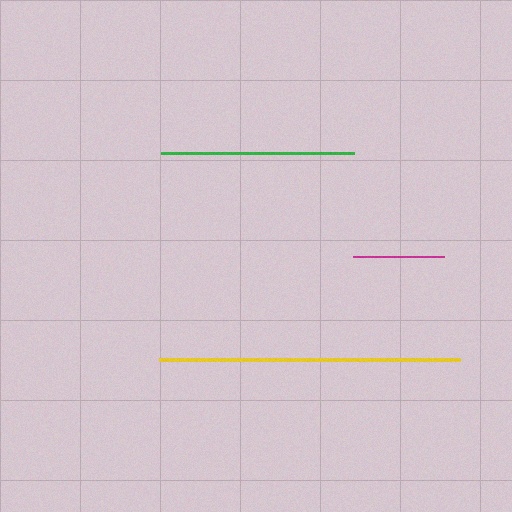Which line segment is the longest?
The yellow line is the longest at approximately 301 pixels.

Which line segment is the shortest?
The magenta line is the shortest at approximately 91 pixels.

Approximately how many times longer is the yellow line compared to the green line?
The yellow line is approximately 1.6 times the length of the green line.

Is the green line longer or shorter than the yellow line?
The yellow line is longer than the green line.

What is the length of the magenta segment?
The magenta segment is approximately 91 pixels long.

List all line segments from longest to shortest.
From longest to shortest: yellow, green, magenta.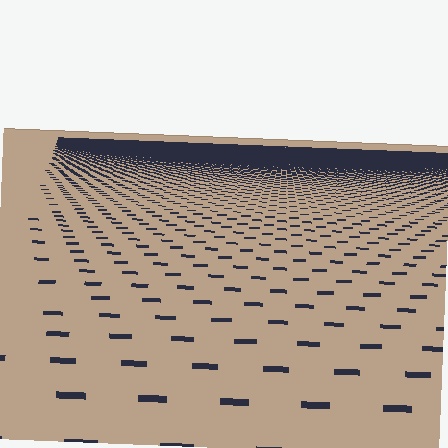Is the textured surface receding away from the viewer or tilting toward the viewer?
The surface is receding away from the viewer. Texture elements get smaller and denser toward the top.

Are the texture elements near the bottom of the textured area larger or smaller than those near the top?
Larger. Near the bottom, elements are closer to the viewer and appear at a bigger on-screen size.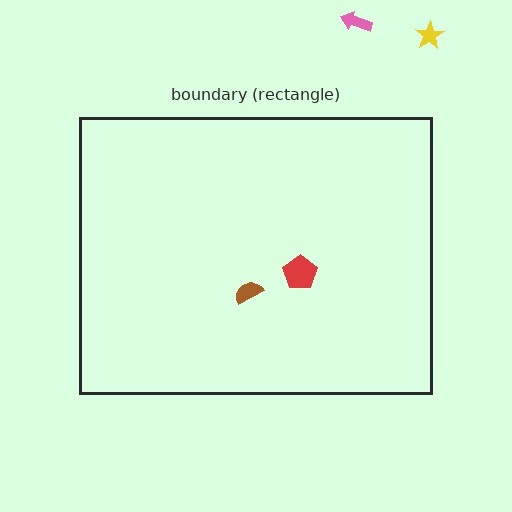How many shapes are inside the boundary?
2 inside, 2 outside.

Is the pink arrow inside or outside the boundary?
Outside.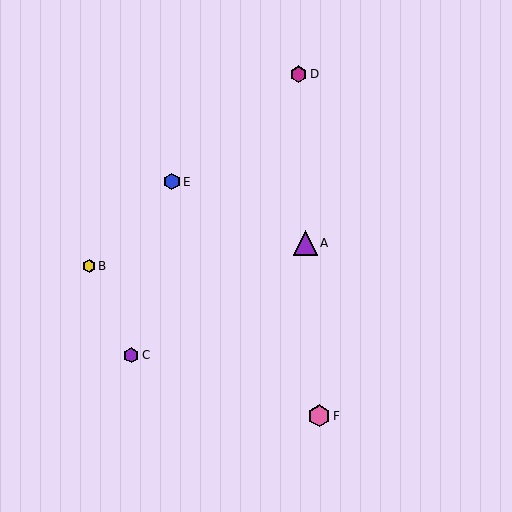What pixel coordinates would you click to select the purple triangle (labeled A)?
Click at (305, 243) to select the purple triangle A.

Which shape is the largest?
The purple triangle (labeled A) is the largest.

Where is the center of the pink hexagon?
The center of the pink hexagon is at (319, 416).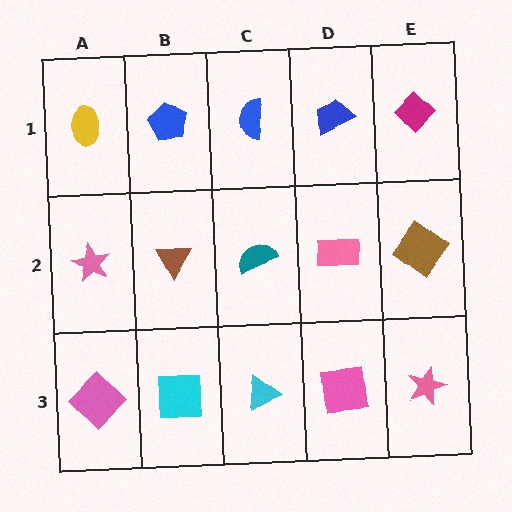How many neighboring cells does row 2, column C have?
4.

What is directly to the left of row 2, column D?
A teal semicircle.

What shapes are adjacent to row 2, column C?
A blue semicircle (row 1, column C), a cyan triangle (row 3, column C), a brown triangle (row 2, column B), a pink rectangle (row 2, column D).